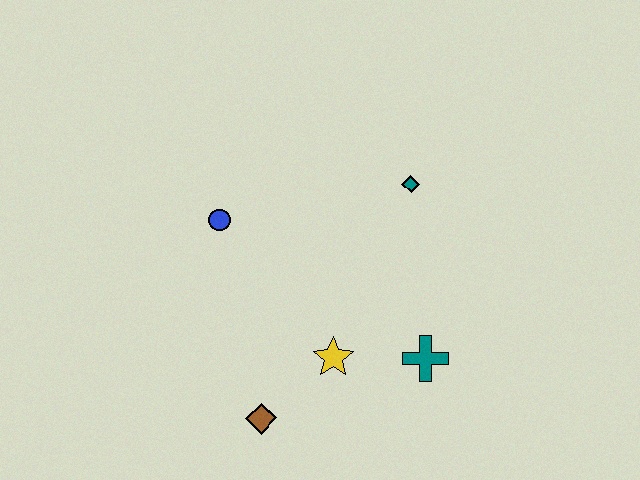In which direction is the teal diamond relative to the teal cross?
The teal diamond is above the teal cross.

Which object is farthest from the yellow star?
The teal diamond is farthest from the yellow star.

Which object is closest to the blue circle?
The yellow star is closest to the blue circle.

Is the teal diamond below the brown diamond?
No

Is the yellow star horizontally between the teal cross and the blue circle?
Yes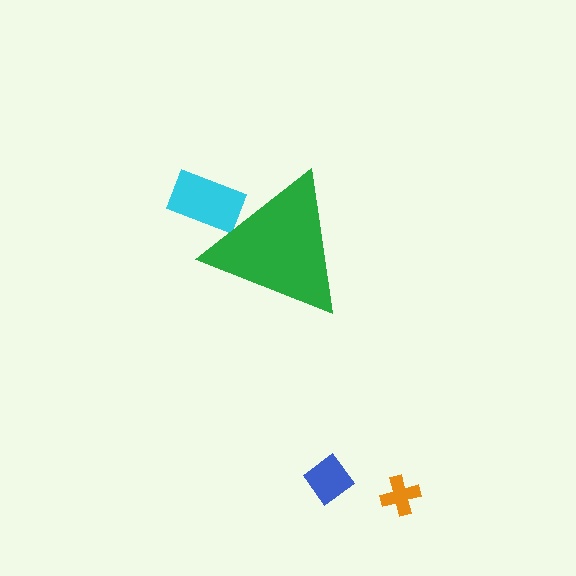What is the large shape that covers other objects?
A green triangle.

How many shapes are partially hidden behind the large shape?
1 shape is partially hidden.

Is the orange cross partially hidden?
No, the orange cross is fully visible.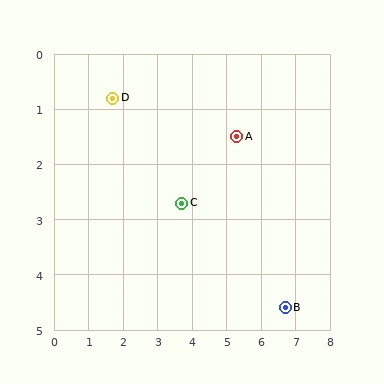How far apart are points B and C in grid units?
Points B and C are about 3.6 grid units apart.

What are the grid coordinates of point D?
Point D is at approximately (1.7, 0.8).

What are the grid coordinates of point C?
Point C is at approximately (3.7, 2.7).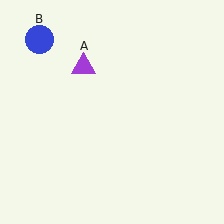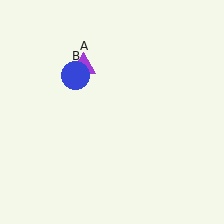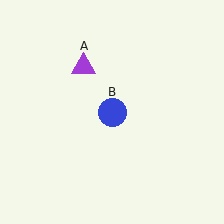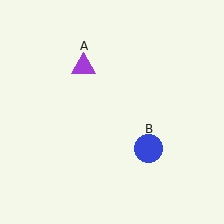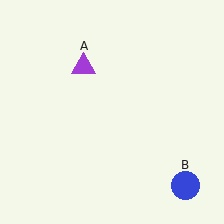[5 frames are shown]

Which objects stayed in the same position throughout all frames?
Purple triangle (object A) remained stationary.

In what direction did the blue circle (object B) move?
The blue circle (object B) moved down and to the right.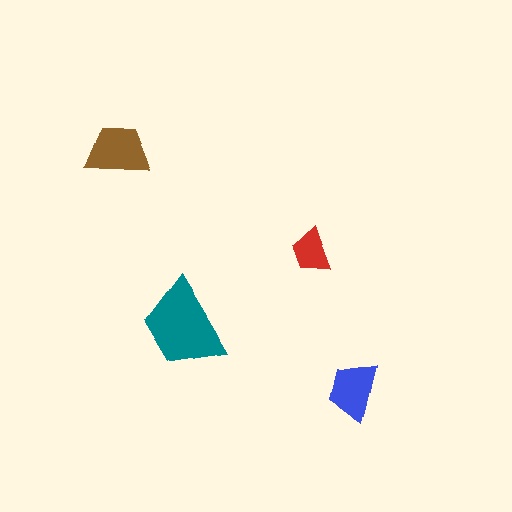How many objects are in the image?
There are 4 objects in the image.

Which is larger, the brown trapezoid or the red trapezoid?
The brown one.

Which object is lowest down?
The blue trapezoid is bottommost.